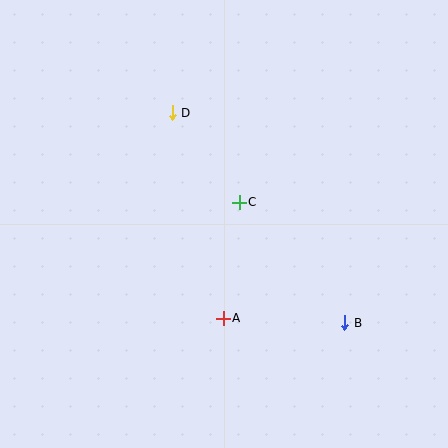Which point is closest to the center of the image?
Point C at (239, 202) is closest to the center.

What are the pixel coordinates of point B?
Point B is at (345, 323).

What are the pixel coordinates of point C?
Point C is at (239, 202).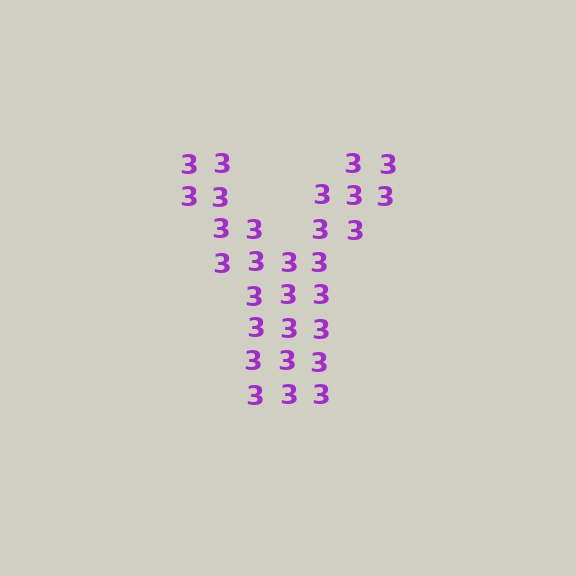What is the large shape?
The large shape is the letter Y.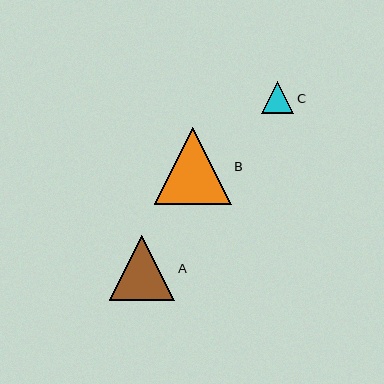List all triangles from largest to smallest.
From largest to smallest: B, A, C.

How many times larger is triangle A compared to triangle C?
Triangle A is approximately 2.1 times the size of triangle C.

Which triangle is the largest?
Triangle B is the largest with a size of approximately 77 pixels.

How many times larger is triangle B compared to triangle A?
Triangle B is approximately 1.2 times the size of triangle A.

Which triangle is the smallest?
Triangle C is the smallest with a size of approximately 32 pixels.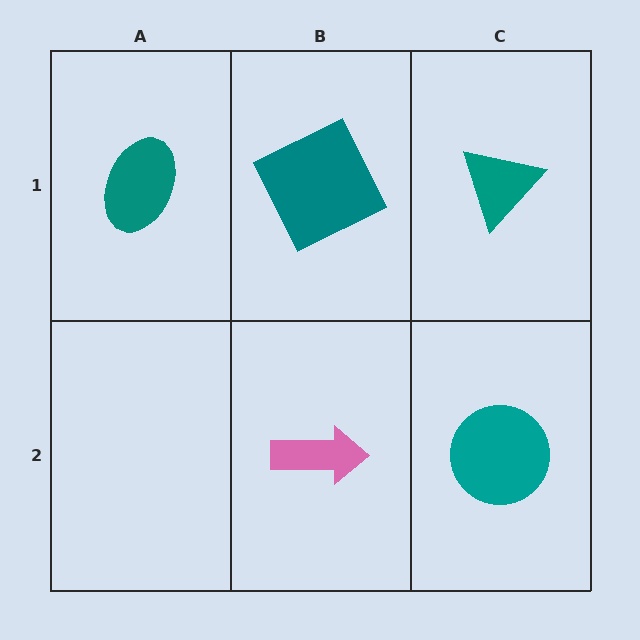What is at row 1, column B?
A teal square.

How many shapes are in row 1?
3 shapes.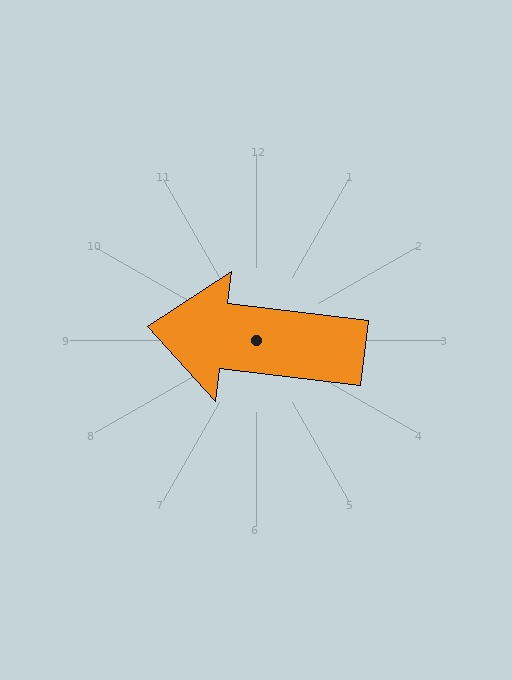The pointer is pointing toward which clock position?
Roughly 9 o'clock.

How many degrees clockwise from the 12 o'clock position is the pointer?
Approximately 277 degrees.